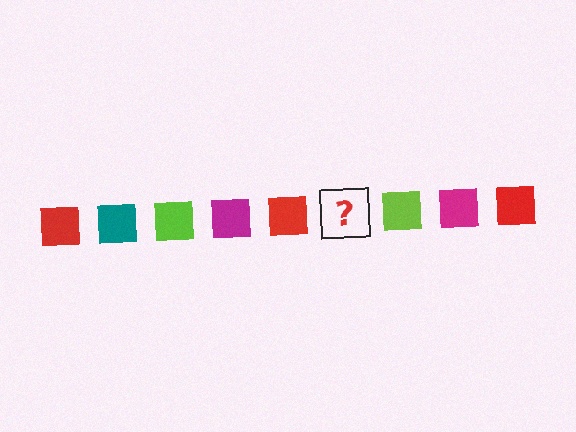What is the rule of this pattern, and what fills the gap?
The rule is that the pattern cycles through red, teal, lime, magenta squares. The gap should be filled with a teal square.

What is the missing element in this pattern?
The missing element is a teal square.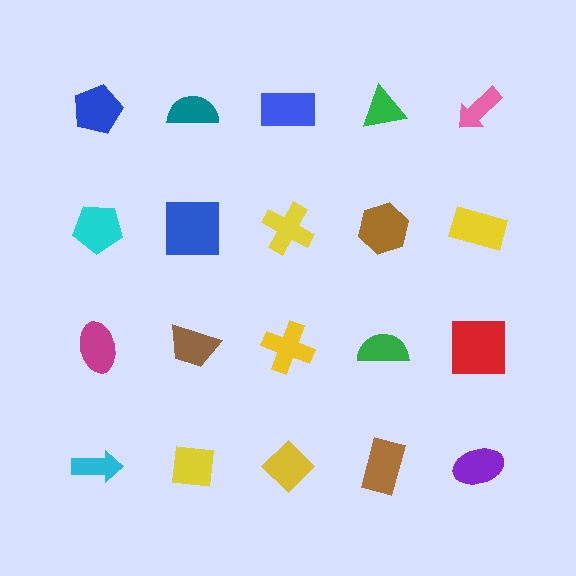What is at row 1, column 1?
A blue pentagon.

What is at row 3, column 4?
A green semicircle.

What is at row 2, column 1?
A cyan pentagon.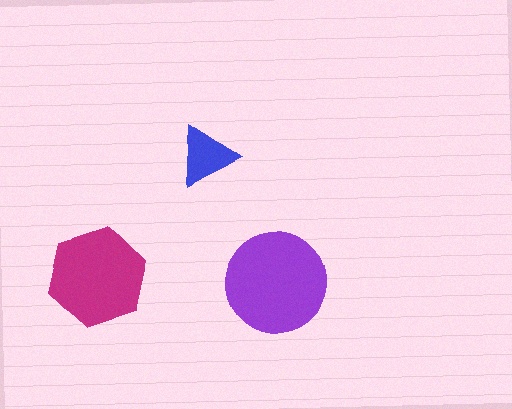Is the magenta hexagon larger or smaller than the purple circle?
Smaller.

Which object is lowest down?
The purple circle is bottommost.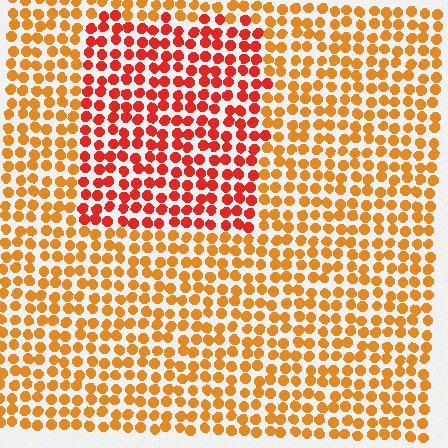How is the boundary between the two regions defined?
The boundary is defined purely by a slight shift in hue (about 32 degrees). Spacing, size, and orientation are identical on both sides.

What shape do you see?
I see a rectangle.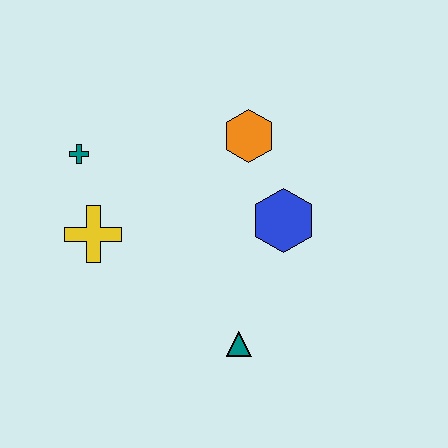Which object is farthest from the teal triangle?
The teal cross is farthest from the teal triangle.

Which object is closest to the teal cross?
The yellow cross is closest to the teal cross.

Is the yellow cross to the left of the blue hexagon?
Yes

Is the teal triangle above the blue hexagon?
No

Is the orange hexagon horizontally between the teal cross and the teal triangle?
No